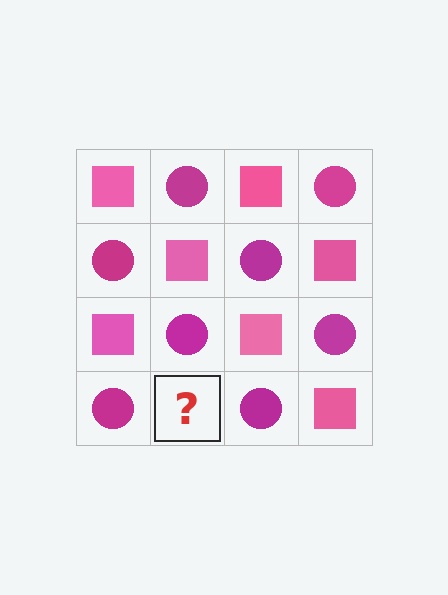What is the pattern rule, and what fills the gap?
The rule is that it alternates pink square and magenta circle in a checkerboard pattern. The gap should be filled with a pink square.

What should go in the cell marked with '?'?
The missing cell should contain a pink square.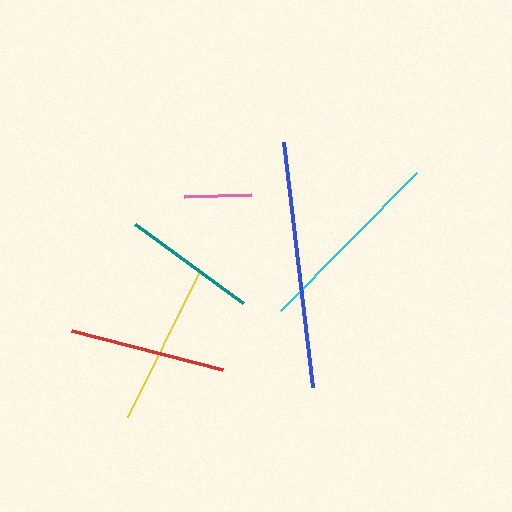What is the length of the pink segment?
The pink segment is approximately 66 pixels long.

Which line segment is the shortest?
The pink line is the shortest at approximately 66 pixels.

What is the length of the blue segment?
The blue segment is approximately 246 pixels long.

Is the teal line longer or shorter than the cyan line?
The cyan line is longer than the teal line.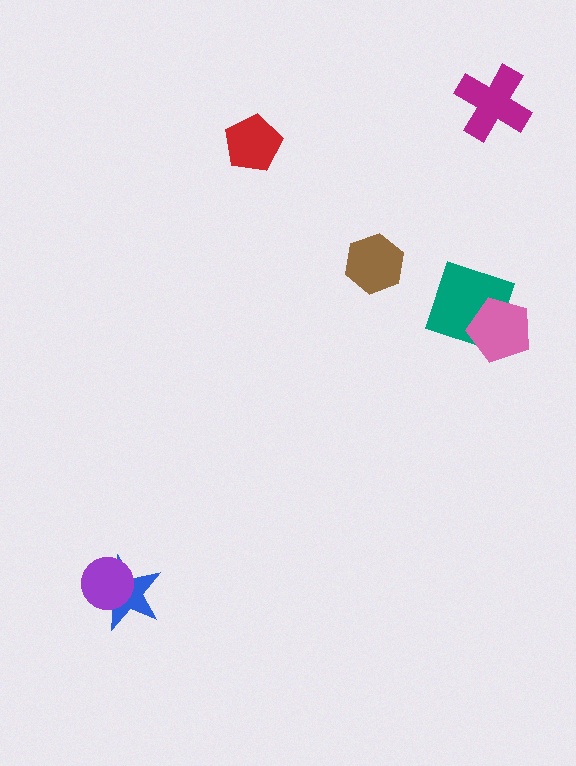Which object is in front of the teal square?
The pink pentagon is in front of the teal square.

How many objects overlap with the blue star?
1 object overlaps with the blue star.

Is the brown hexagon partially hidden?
No, no other shape covers it.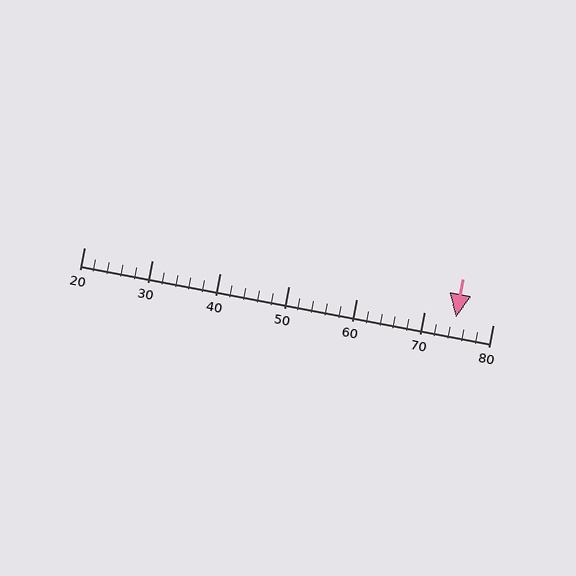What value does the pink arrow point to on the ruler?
The pink arrow points to approximately 75.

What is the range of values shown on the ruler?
The ruler shows values from 20 to 80.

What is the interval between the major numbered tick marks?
The major tick marks are spaced 10 units apart.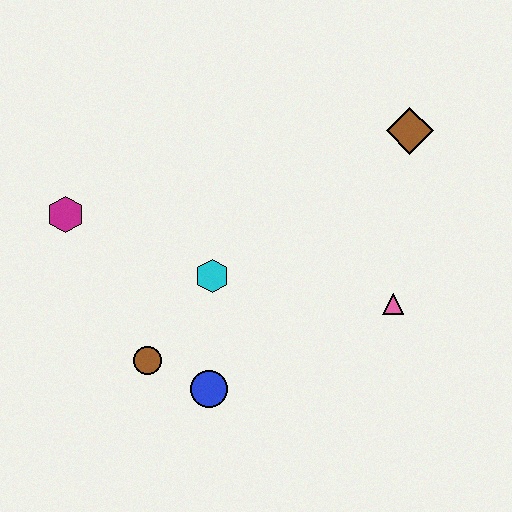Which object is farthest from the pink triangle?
The magenta hexagon is farthest from the pink triangle.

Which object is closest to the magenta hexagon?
The cyan hexagon is closest to the magenta hexagon.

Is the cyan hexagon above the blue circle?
Yes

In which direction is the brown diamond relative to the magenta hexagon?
The brown diamond is to the right of the magenta hexagon.